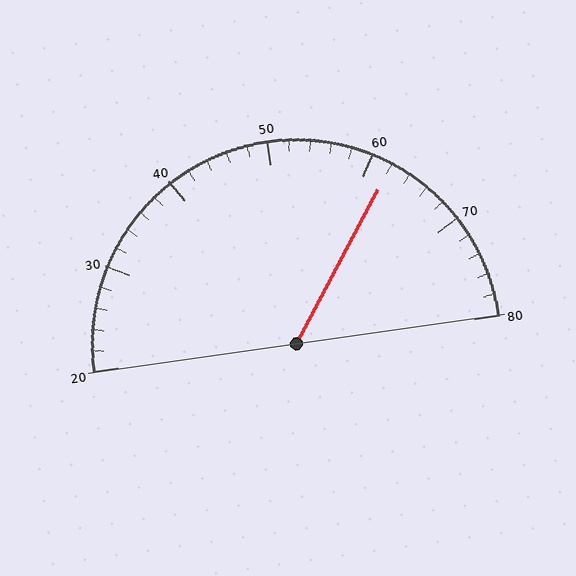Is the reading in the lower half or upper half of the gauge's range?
The reading is in the upper half of the range (20 to 80).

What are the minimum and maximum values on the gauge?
The gauge ranges from 20 to 80.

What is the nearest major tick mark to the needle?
The nearest major tick mark is 60.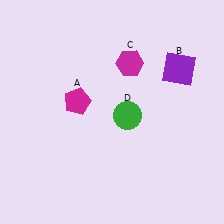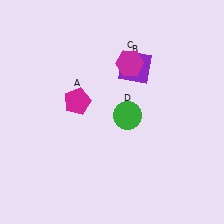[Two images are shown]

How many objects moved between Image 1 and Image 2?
1 object moved between the two images.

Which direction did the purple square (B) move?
The purple square (B) moved left.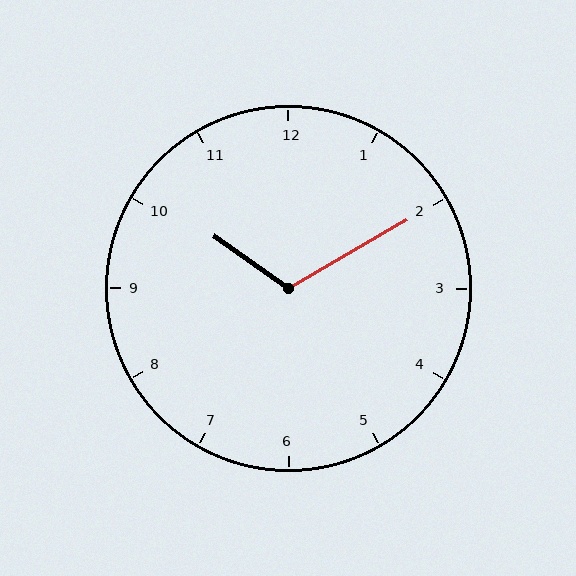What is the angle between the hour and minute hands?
Approximately 115 degrees.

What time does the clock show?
10:10.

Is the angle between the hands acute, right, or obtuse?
It is obtuse.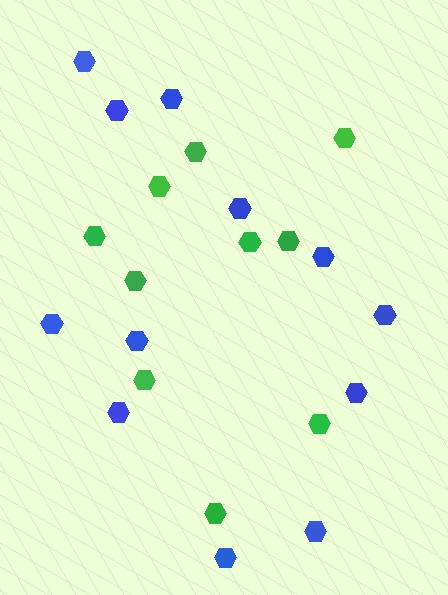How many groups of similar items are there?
There are 2 groups: one group of blue hexagons (12) and one group of green hexagons (10).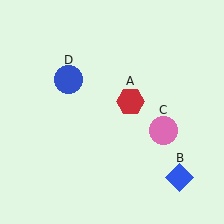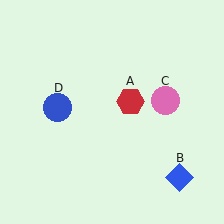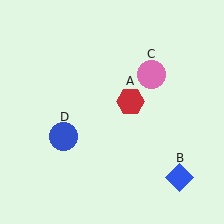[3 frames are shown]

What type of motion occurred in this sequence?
The pink circle (object C), blue circle (object D) rotated counterclockwise around the center of the scene.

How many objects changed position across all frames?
2 objects changed position: pink circle (object C), blue circle (object D).